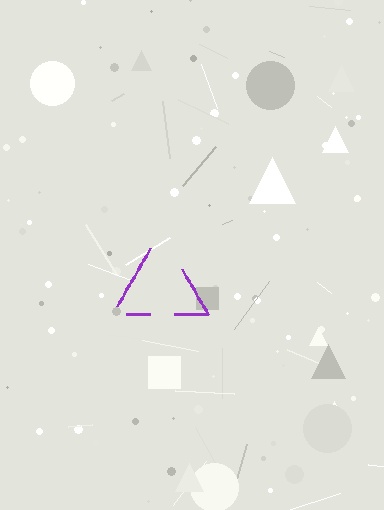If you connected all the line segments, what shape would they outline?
They would outline a triangle.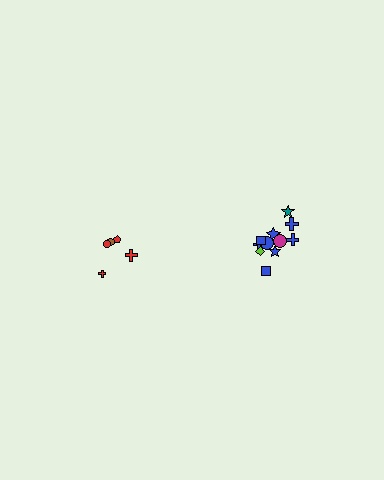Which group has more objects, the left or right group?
The right group.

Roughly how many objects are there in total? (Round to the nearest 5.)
Roughly 15 objects in total.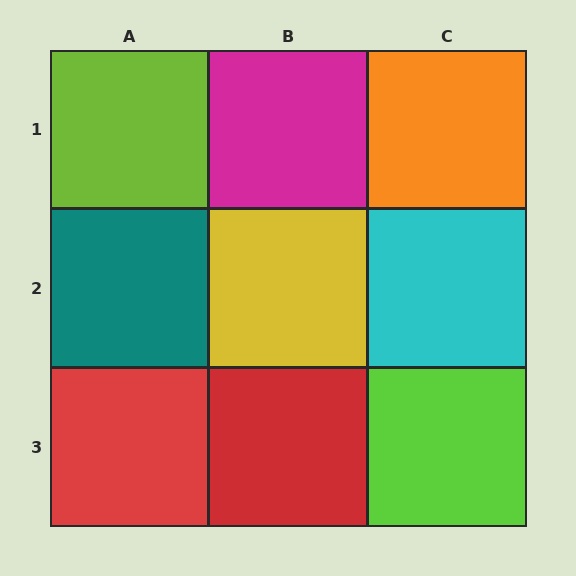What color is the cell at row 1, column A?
Lime.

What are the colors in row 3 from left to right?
Red, red, lime.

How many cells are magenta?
1 cell is magenta.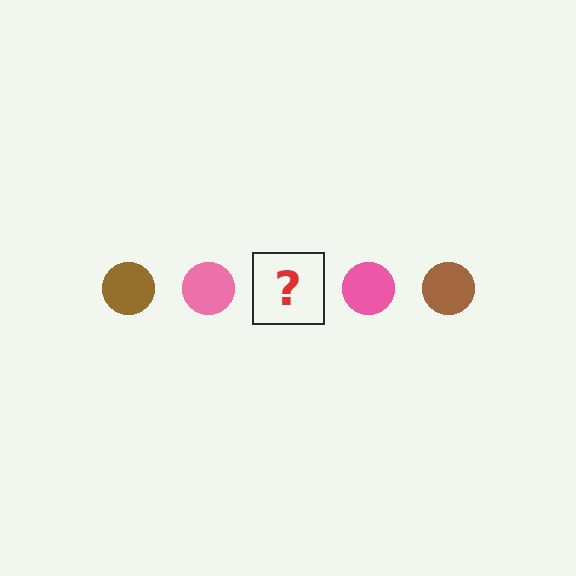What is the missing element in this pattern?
The missing element is a brown circle.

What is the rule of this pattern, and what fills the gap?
The rule is that the pattern cycles through brown, pink circles. The gap should be filled with a brown circle.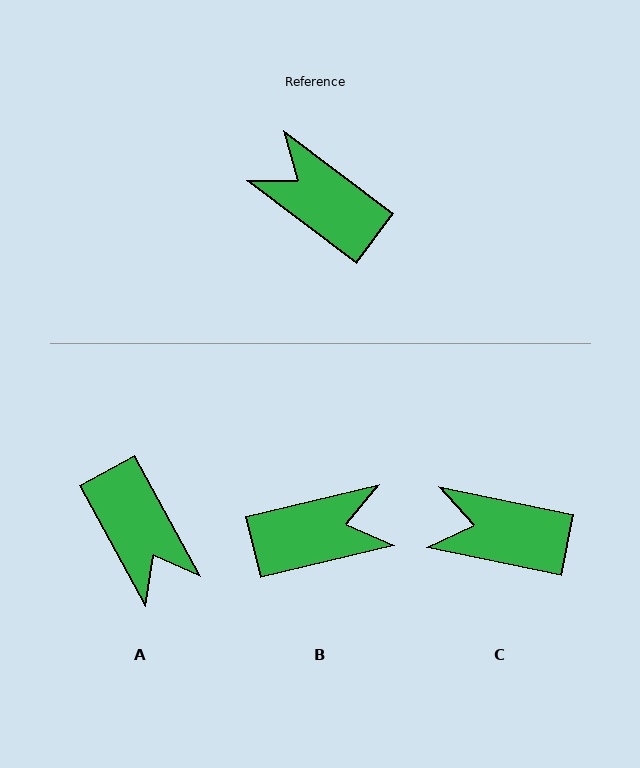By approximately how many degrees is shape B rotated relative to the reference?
Approximately 130 degrees clockwise.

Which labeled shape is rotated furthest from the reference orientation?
A, about 155 degrees away.